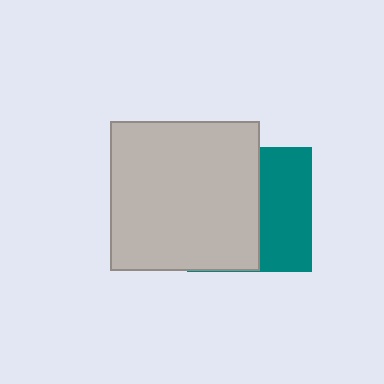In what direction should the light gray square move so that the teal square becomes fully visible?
The light gray square should move left. That is the shortest direction to clear the overlap and leave the teal square fully visible.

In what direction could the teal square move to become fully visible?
The teal square could move right. That would shift it out from behind the light gray square entirely.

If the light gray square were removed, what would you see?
You would see the complete teal square.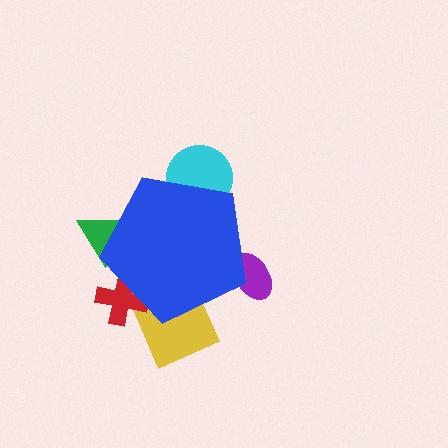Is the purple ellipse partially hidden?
Yes, the purple ellipse is partially hidden behind the blue pentagon.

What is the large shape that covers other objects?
A blue pentagon.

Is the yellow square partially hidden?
Yes, the yellow square is partially hidden behind the blue pentagon.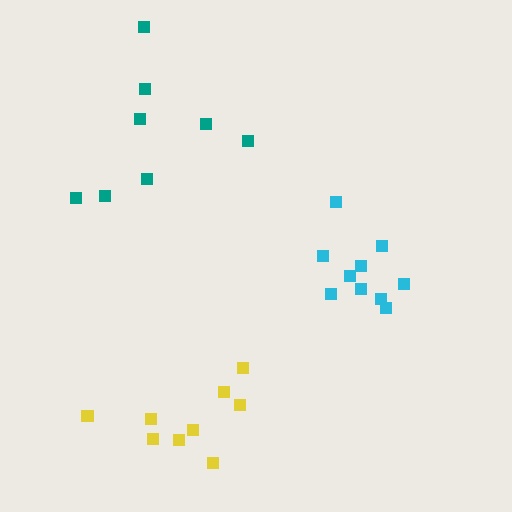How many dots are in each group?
Group 1: 10 dots, Group 2: 9 dots, Group 3: 8 dots (27 total).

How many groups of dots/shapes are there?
There are 3 groups.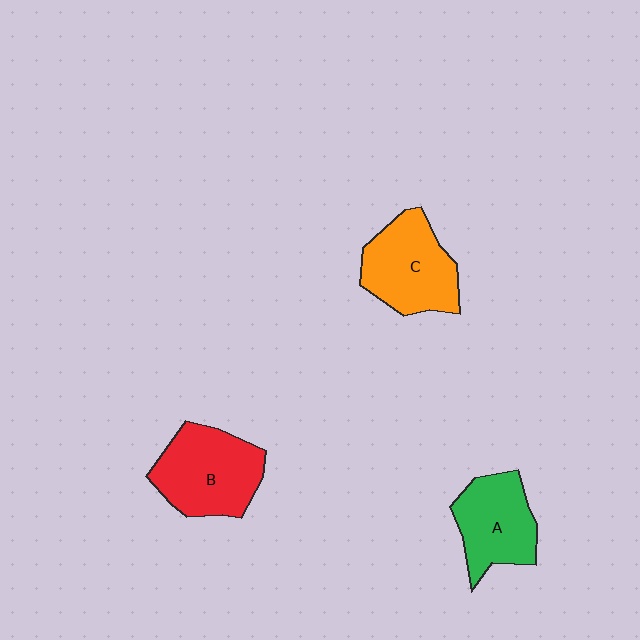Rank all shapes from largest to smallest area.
From largest to smallest: B (red), C (orange), A (green).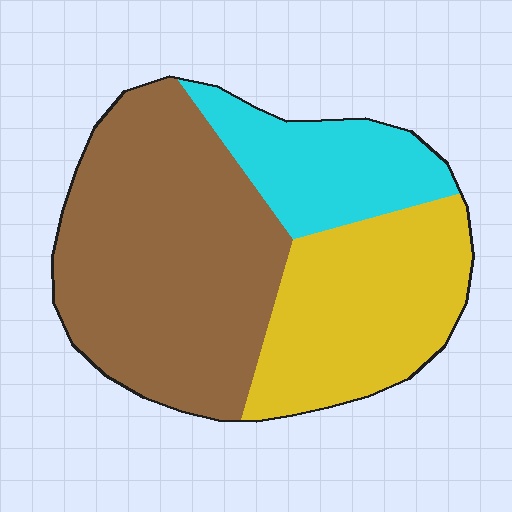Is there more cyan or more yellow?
Yellow.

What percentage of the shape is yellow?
Yellow covers around 30% of the shape.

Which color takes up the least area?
Cyan, at roughly 20%.